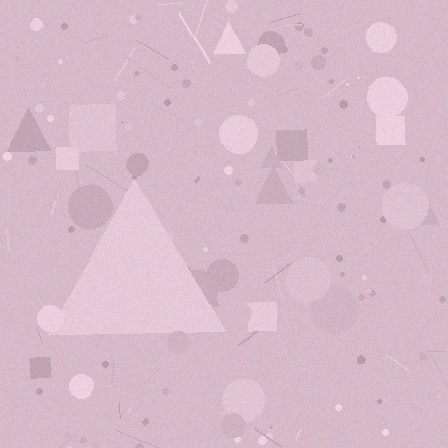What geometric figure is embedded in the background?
A triangle is embedded in the background.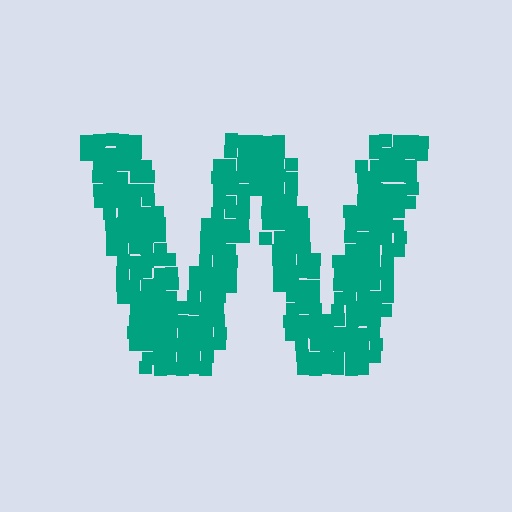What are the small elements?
The small elements are squares.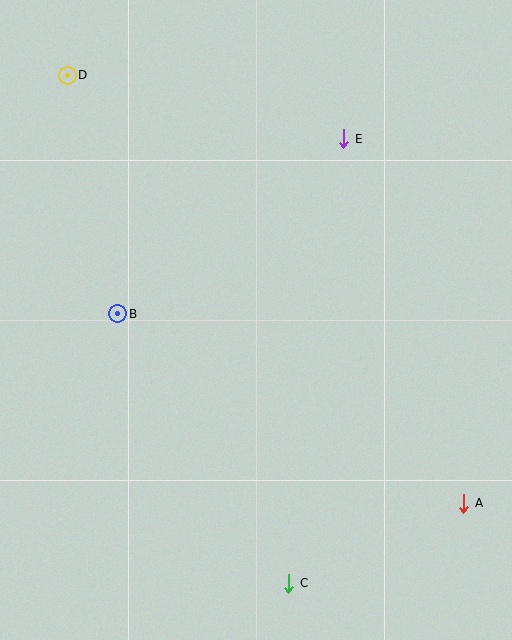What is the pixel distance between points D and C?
The distance between D and C is 554 pixels.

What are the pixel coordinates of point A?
Point A is at (464, 503).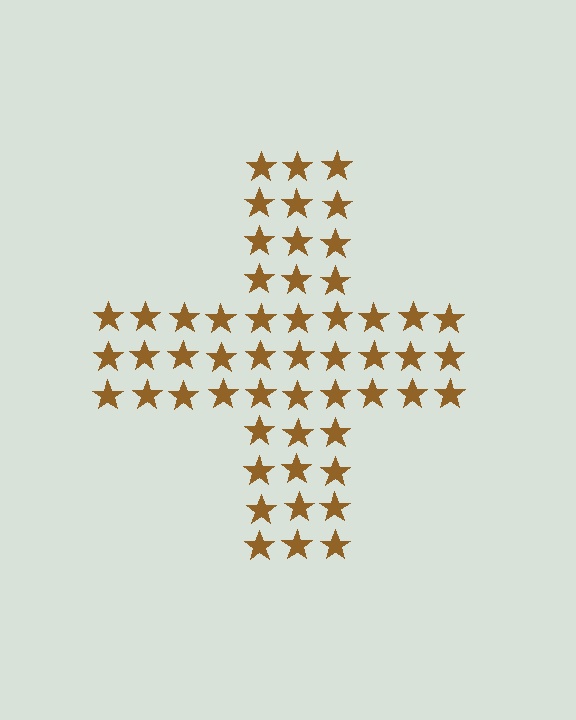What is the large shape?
The large shape is a cross.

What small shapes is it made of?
It is made of small stars.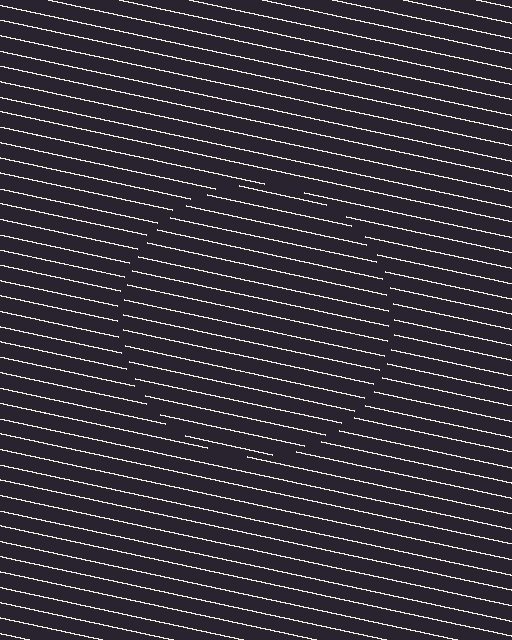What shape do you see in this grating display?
An illusory circle. The interior of the shape contains the same grating, shifted by half a period — the contour is defined by the phase discontinuity where line-ends from the inner and outer gratings abut.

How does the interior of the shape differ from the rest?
The interior of the shape contains the same grating, shifted by half a period — the contour is defined by the phase discontinuity where line-ends from the inner and outer gratings abut.